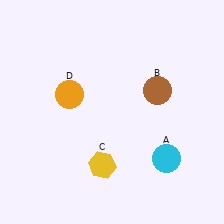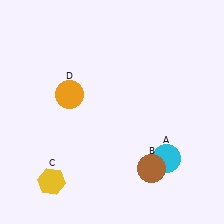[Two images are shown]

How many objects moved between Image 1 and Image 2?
2 objects moved between the two images.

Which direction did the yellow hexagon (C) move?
The yellow hexagon (C) moved left.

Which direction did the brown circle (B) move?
The brown circle (B) moved down.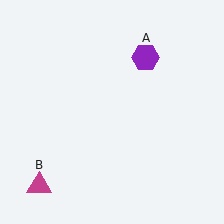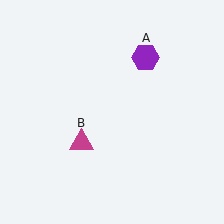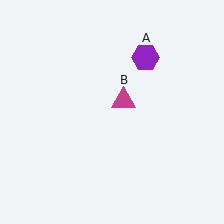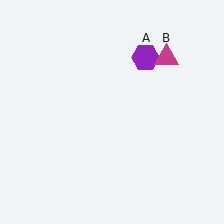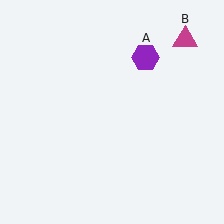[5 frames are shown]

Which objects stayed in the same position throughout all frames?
Purple hexagon (object A) remained stationary.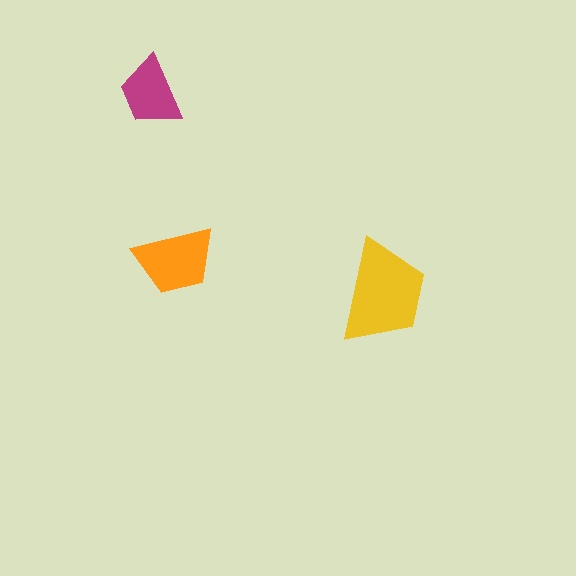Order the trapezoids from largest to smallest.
the yellow one, the orange one, the magenta one.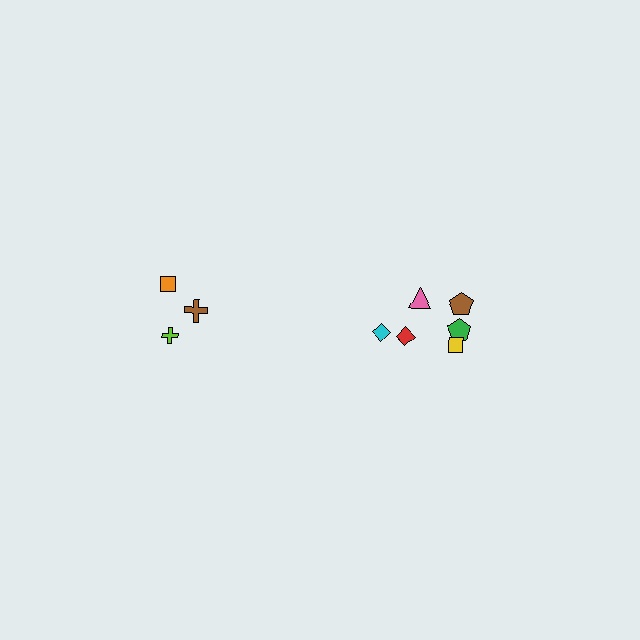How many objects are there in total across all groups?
There are 9 objects.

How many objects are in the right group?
There are 6 objects.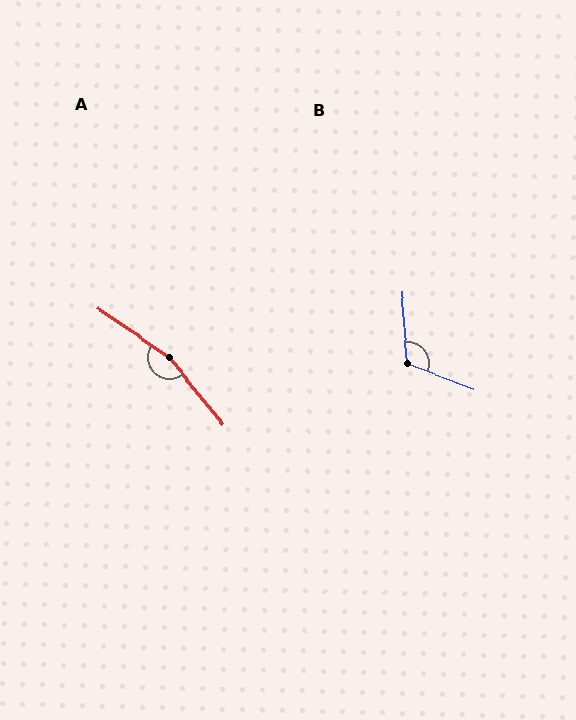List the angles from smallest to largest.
B (116°), A (163°).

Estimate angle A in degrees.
Approximately 163 degrees.